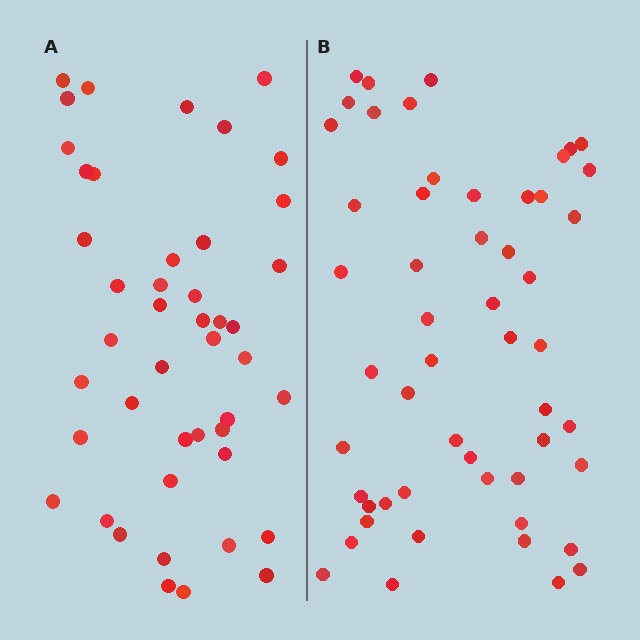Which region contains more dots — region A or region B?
Region B (the right region) has more dots.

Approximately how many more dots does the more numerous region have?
Region B has roughly 8 or so more dots than region A.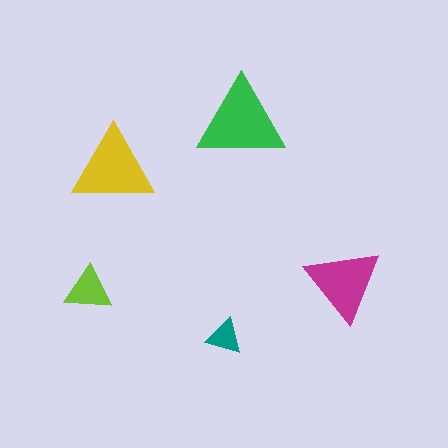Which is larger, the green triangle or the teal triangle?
The green one.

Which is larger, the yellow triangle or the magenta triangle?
The yellow one.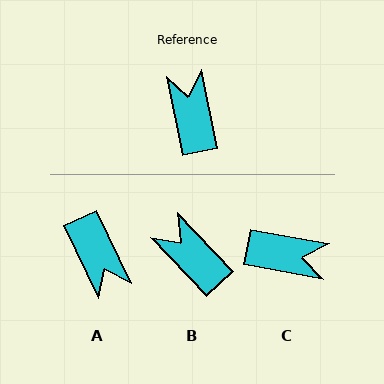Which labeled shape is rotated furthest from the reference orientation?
A, about 165 degrees away.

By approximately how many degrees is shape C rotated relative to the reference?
Approximately 112 degrees clockwise.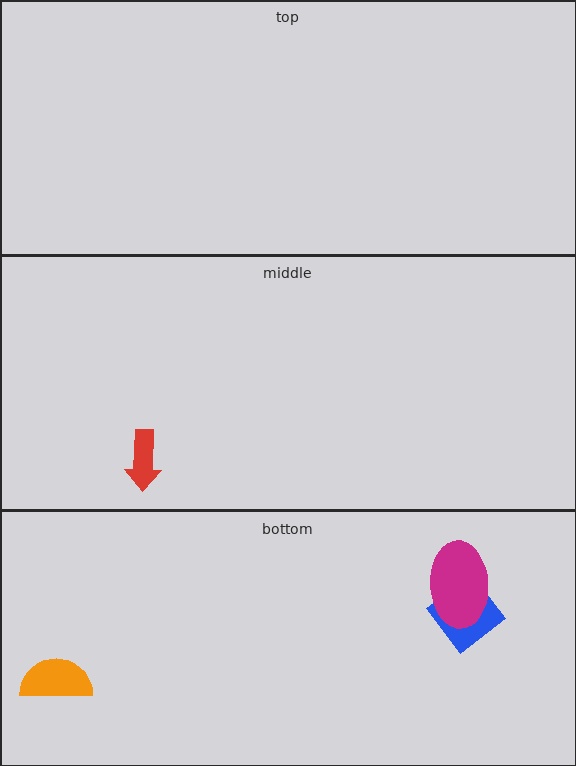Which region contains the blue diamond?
The bottom region.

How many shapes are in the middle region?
1.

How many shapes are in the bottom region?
3.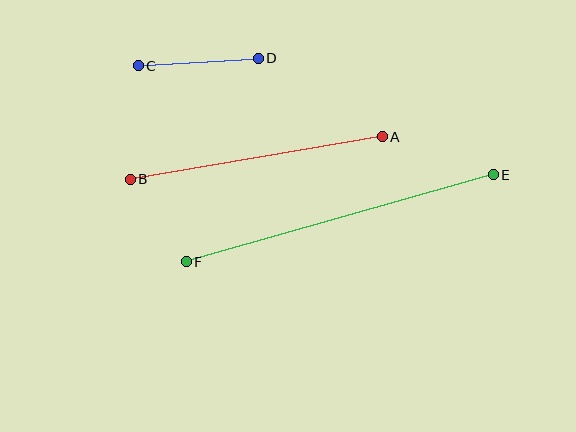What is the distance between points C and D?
The distance is approximately 120 pixels.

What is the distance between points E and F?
The distance is approximately 319 pixels.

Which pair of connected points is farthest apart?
Points E and F are farthest apart.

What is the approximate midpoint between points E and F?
The midpoint is at approximately (340, 218) pixels.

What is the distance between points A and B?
The distance is approximately 256 pixels.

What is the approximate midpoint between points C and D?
The midpoint is at approximately (198, 62) pixels.